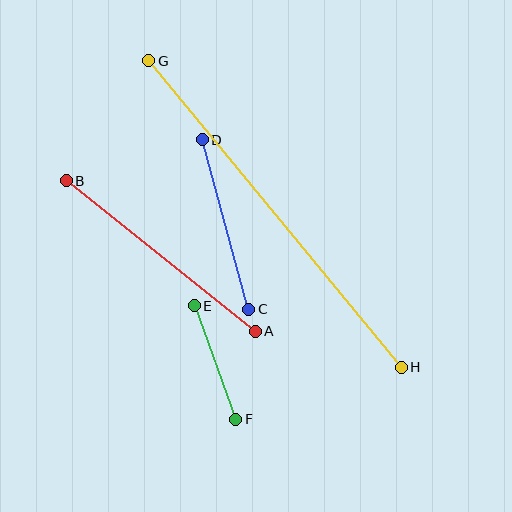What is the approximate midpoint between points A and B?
The midpoint is at approximately (161, 256) pixels.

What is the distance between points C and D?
The distance is approximately 176 pixels.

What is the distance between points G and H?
The distance is approximately 397 pixels.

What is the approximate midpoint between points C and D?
The midpoint is at approximately (225, 225) pixels.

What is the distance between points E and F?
The distance is approximately 121 pixels.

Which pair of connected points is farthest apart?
Points G and H are farthest apart.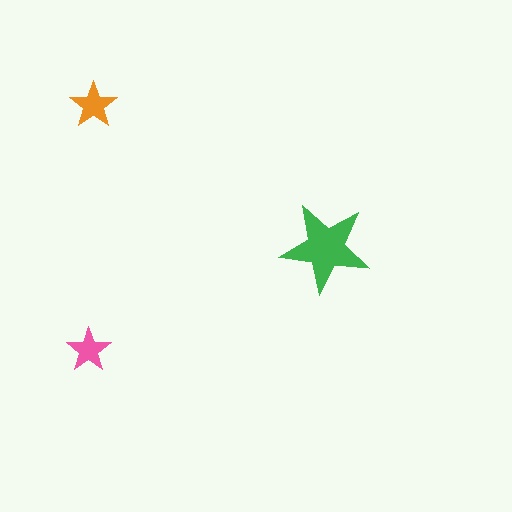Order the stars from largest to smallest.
the green one, the orange one, the pink one.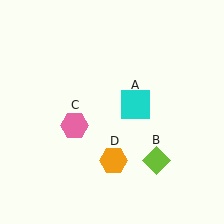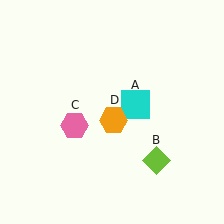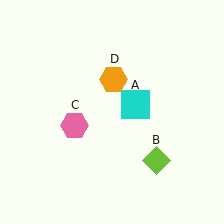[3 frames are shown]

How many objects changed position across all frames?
1 object changed position: orange hexagon (object D).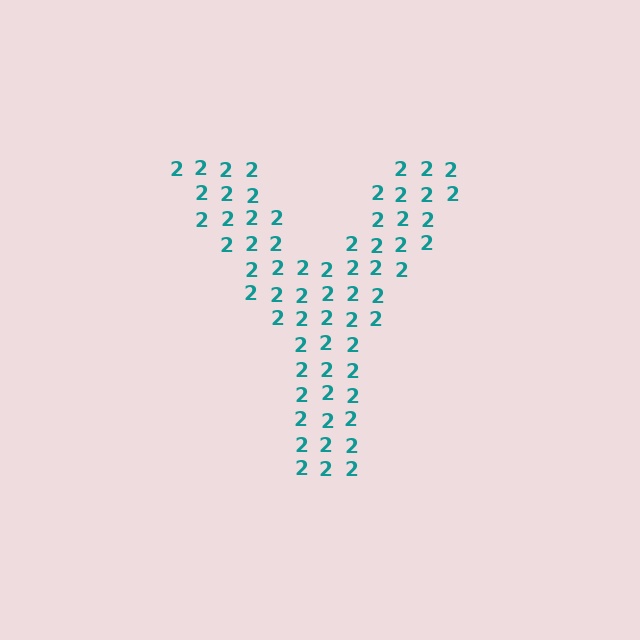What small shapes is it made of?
It is made of small digit 2's.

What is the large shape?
The large shape is the letter Y.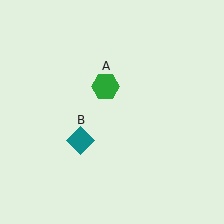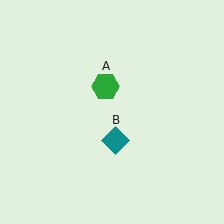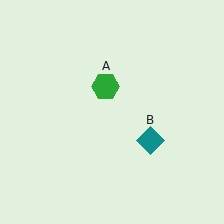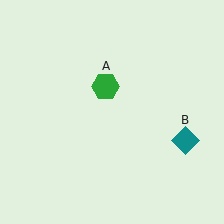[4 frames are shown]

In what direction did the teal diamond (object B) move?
The teal diamond (object B) moved right.